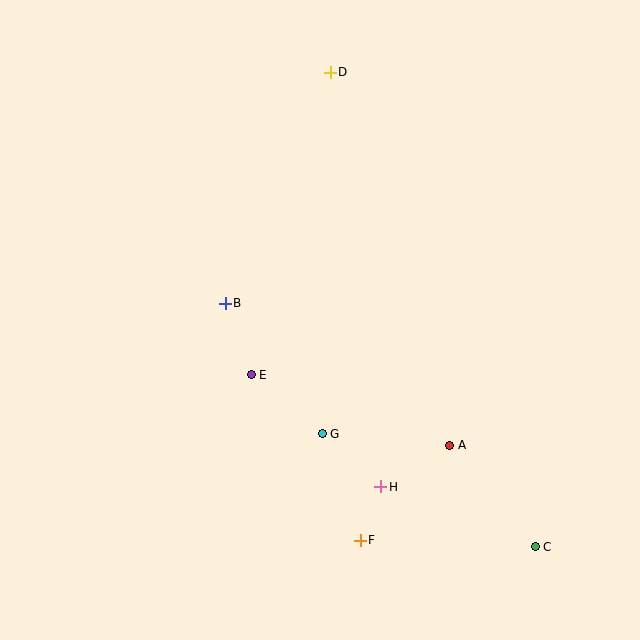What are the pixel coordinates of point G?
Point G is at (322, 434).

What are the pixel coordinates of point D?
Point D is at (330, 72).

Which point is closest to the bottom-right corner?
Point C is closest to the bottom-right corner.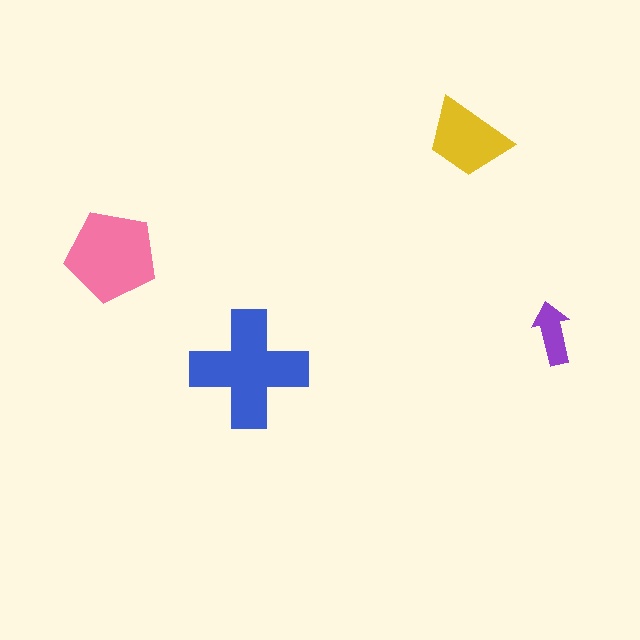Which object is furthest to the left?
The pink pentagon is leftmost.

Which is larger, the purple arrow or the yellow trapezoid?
The yellow trapezoid.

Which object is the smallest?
The purple arrow.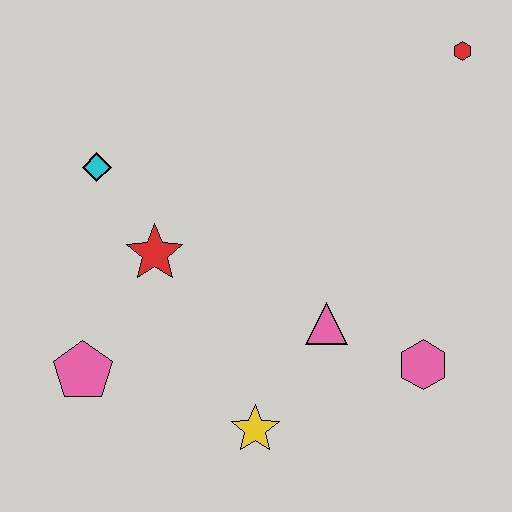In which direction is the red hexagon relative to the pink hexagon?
The red hexagon is above the pink hexagon.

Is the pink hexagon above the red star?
No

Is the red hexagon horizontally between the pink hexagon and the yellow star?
No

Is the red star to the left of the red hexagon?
Yes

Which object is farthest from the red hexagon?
The pink pentagon is farthest from the red hexagon.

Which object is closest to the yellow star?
The pink triangle is closest to the yellow star.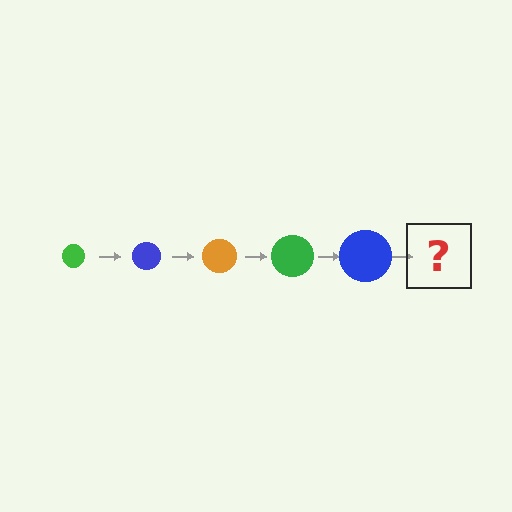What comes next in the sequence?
The next element should be an orange circle, larger than the previous one.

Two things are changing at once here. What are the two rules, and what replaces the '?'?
The two rules are that the circle grows larger each step and the color cycles through green, blue, and orange. The '?' should be an orange circle, larger than the previous one.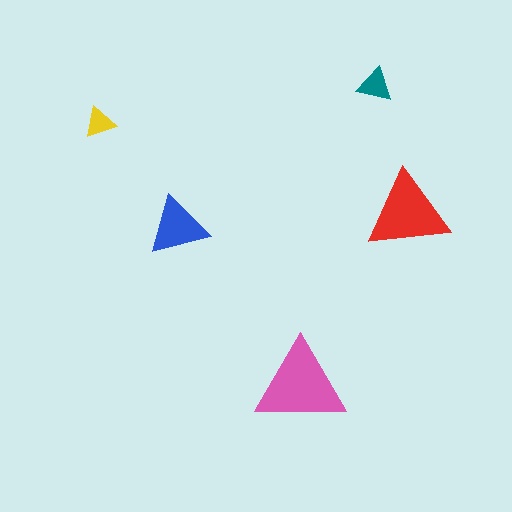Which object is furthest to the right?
The red triangle is rightmost.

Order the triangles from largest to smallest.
the pink one, the red one, the blue one, the teal one, the yellow one.